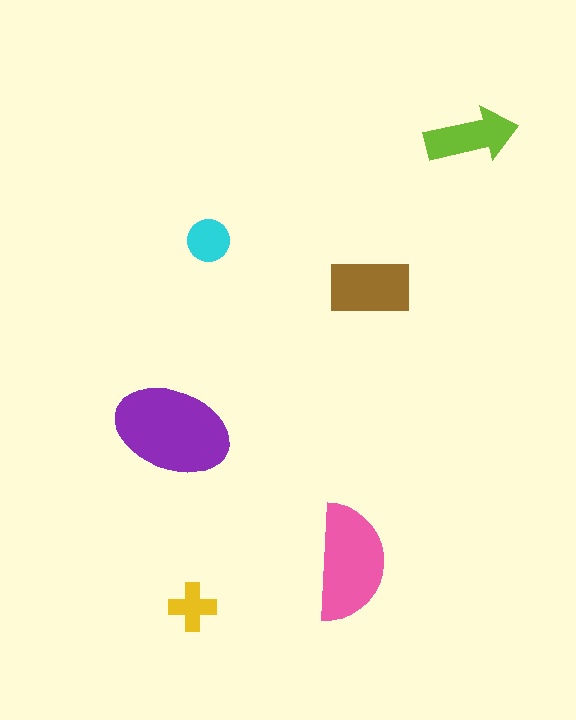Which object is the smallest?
The yellow cross.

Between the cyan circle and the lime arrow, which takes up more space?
The lime arrow.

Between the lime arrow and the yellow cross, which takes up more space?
The lime arrow.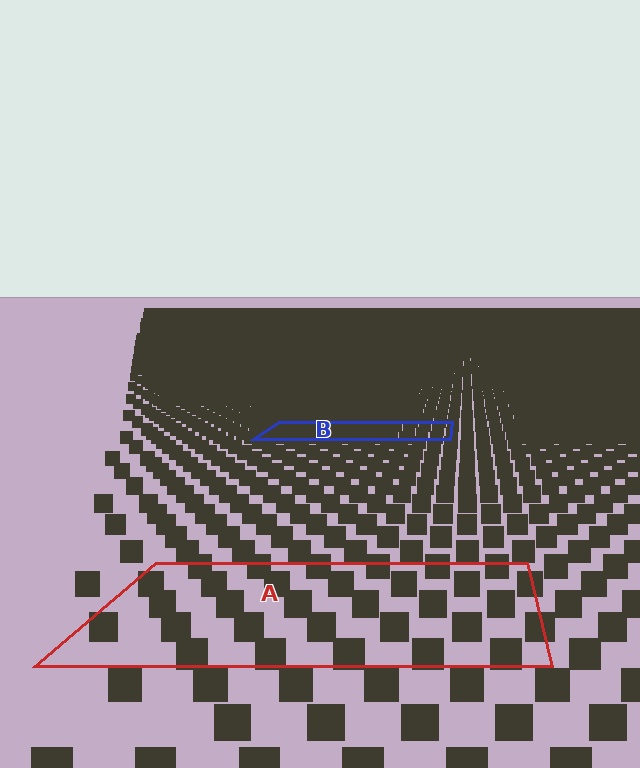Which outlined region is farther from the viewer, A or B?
Region B is farther from the viewer — the texture elements inside it appear smaller and more densely packed.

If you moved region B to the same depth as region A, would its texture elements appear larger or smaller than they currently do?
They would appear larger. At a closer depth, the same texture elements are projected at a bigger on-screen size.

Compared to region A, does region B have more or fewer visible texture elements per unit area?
Region B has more texture elements per unit area — they are packed more densely because it is farther away.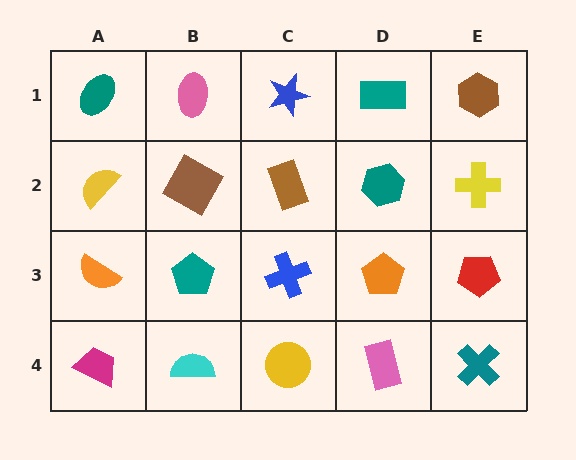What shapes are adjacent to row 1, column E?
A yellow cross (row 2, column E), a teal rectangle (row 1, column D).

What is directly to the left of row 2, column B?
A yellow semicircle.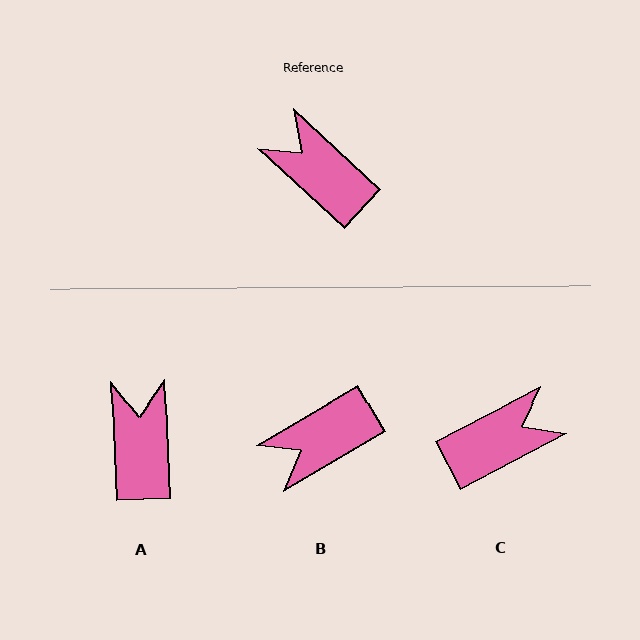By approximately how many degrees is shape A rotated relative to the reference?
Approximately 45 degrees clockwise.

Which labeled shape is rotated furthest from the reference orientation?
C, about 110 degrees away.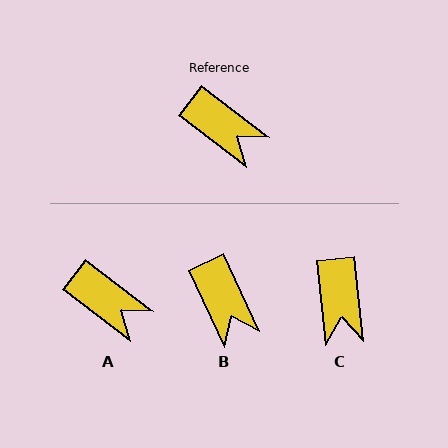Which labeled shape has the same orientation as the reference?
A.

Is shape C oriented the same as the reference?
No, it is off by about 46 degrees.